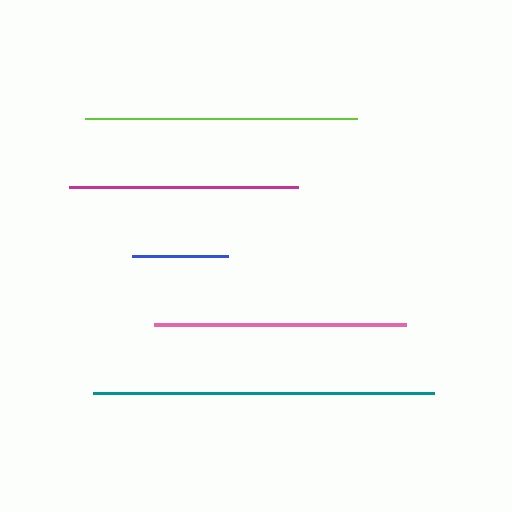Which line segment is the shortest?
The blue line is the shortest at approximately 96 pixels.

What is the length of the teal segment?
The teal segment is approximately 342 pixels long.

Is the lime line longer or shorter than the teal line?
The teal line is longer than the lime line.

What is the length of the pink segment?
The pink segment is approximately 252 pixels long.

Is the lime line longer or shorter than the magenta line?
The lime line is longer than the magenta line.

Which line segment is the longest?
The teal line is the longest at approximately 342 pixels.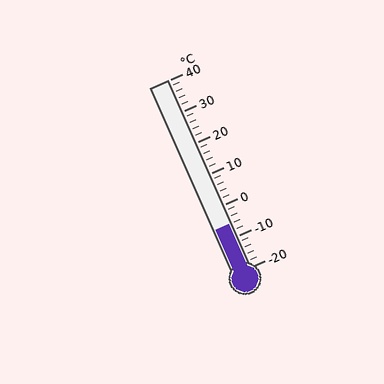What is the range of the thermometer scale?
The thermometer scale ranges from -20°C to 40°C.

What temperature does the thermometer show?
The thermometer shows approximately -6°C.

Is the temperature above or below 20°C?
The temperature is below 20°C.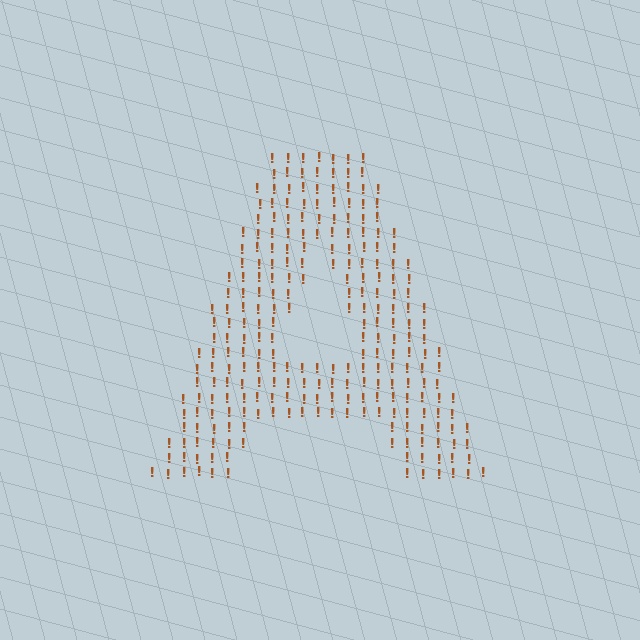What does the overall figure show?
The overall figure shows the letter A.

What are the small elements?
The small elements are exclamation marks.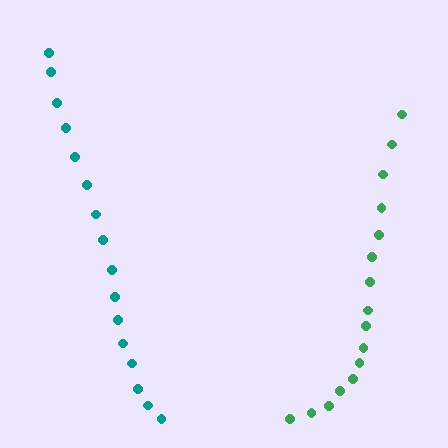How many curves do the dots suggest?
There are 2 distinct paths.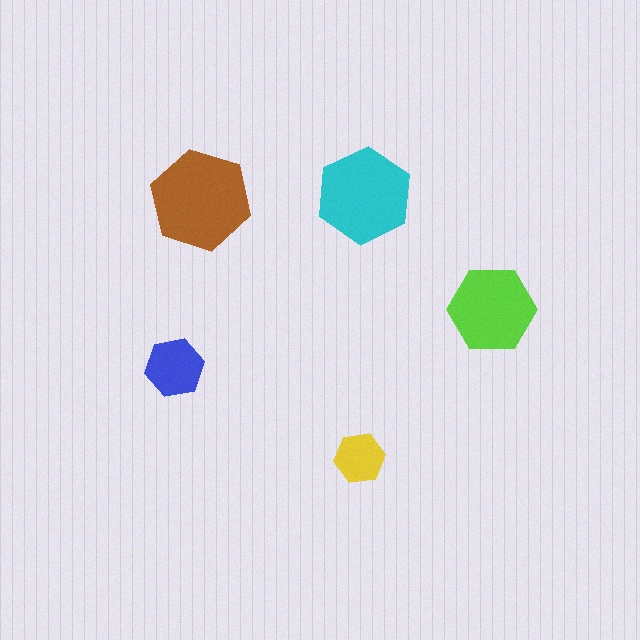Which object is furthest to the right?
The lime hexagon is rightmost.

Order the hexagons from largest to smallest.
the brown one, the cyan one, the lime one, the blue one, the yellow one.